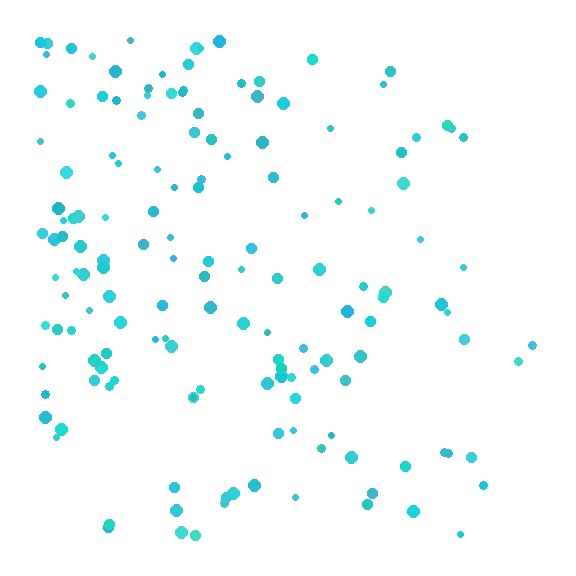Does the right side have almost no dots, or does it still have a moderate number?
Still a moderate number, just noticeably fewer than the left.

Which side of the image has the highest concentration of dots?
The left.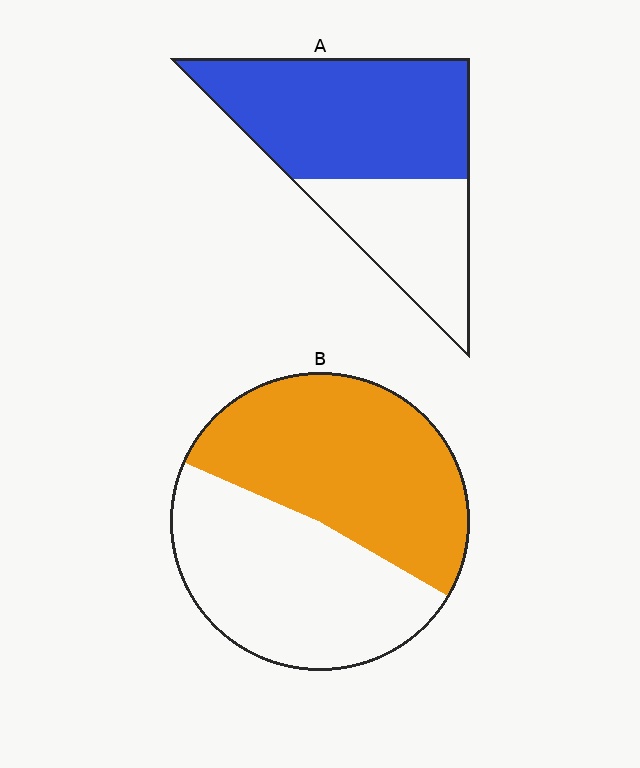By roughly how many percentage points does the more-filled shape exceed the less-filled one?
By roughly 10 percentage points (A over B).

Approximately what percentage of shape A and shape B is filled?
A is approximately 65% and B is approximately 50%.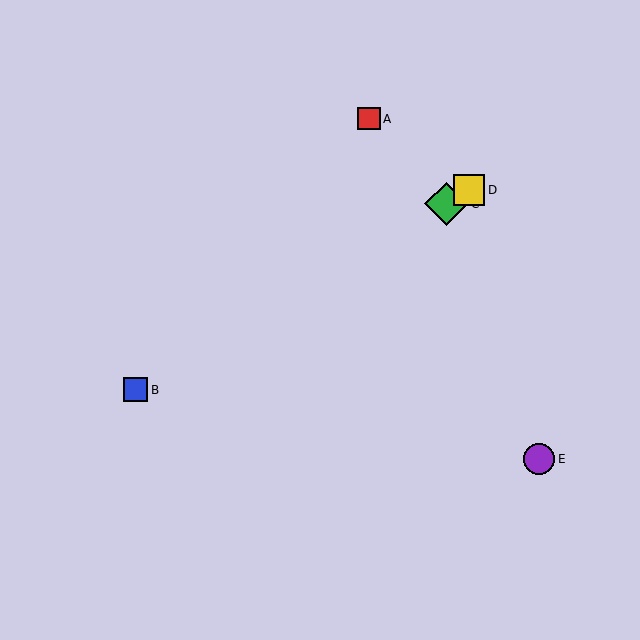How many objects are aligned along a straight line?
3 objects (B, C, D) are aligned along a straight line.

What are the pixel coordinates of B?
Object B is at (135, 390).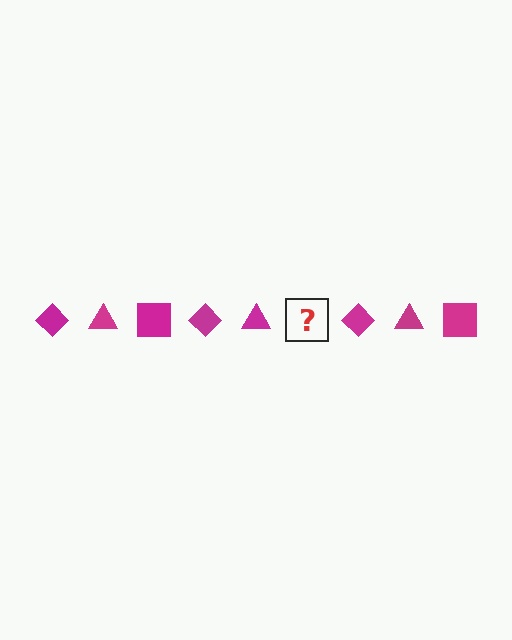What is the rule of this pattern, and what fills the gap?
The rule is that the pattern cycles through diamond, triangle, square shapes in magenta. The gap should be filled with a magenta square.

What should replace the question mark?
The question mark should be replaced with a magenta square.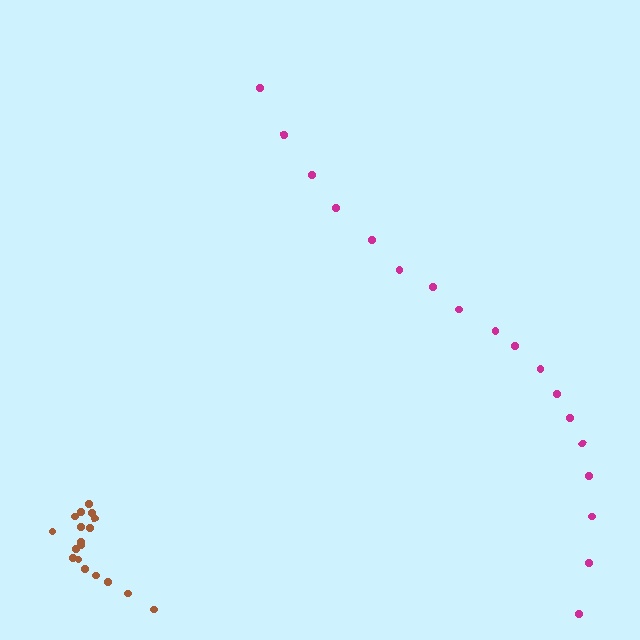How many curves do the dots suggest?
There are 2 distinct paths.